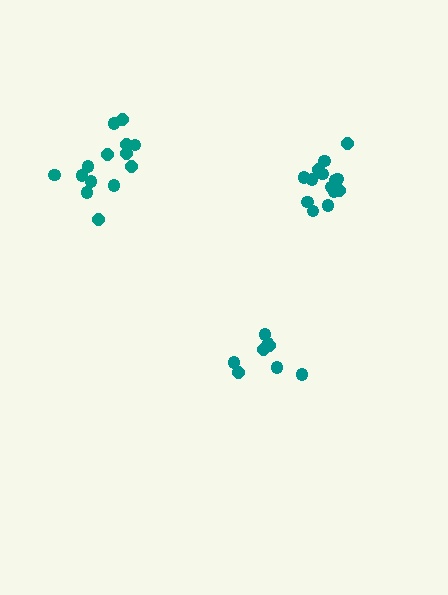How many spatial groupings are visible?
There are 3 spatial groupings.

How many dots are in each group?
Group 1: 14 dots, Group 2: 8 dots, Group 3: 14 dots (36 total).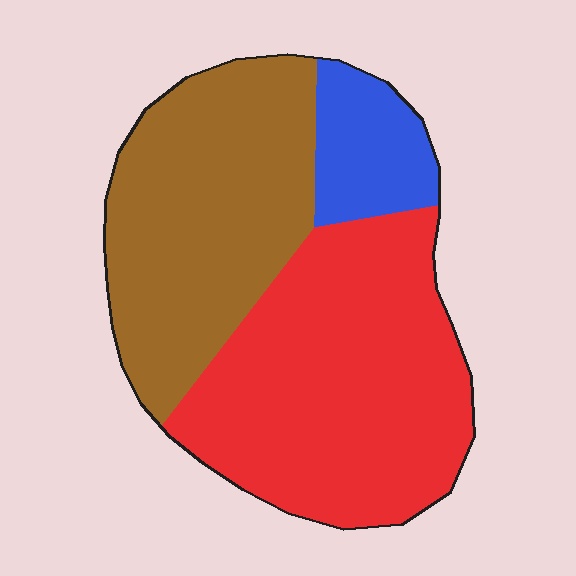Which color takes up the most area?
Red, at roughly 50%.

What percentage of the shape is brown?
Brown takes up between a quarter and a half of the shape.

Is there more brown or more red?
Red.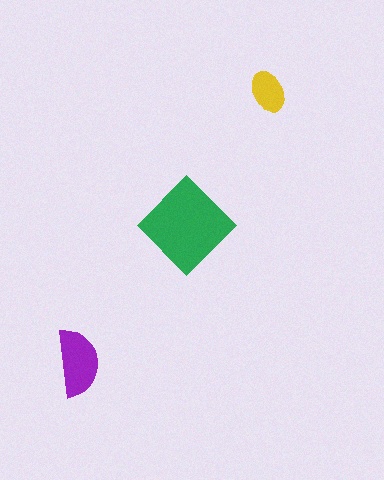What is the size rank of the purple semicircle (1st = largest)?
2nd.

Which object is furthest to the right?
The yellow ellipse is rightmost.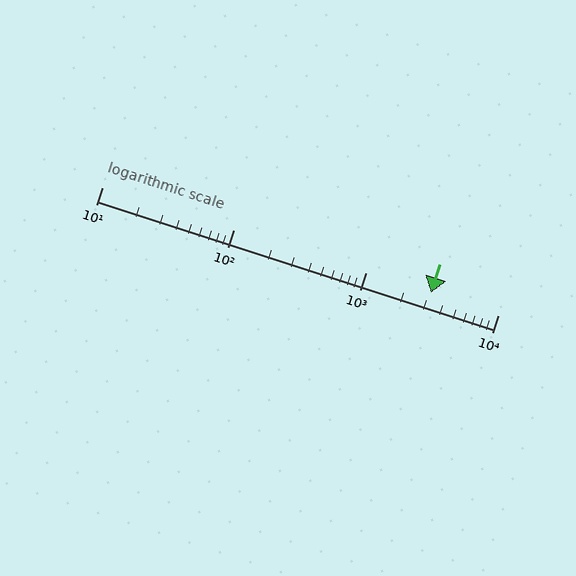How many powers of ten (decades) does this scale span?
The scale spans 3 decades, from 10 to 10000.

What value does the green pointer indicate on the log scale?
The pointer indicates approximately 3100.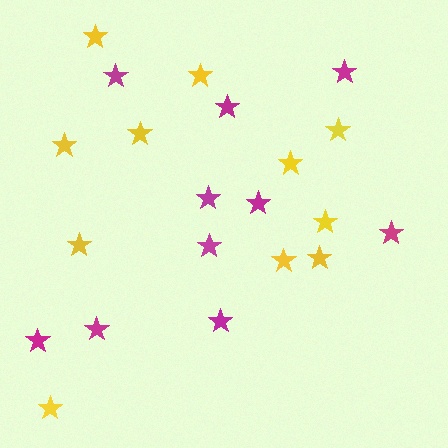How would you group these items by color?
There are 2 groups: one group of magenta stars (10) and one group of yellow stars (11).